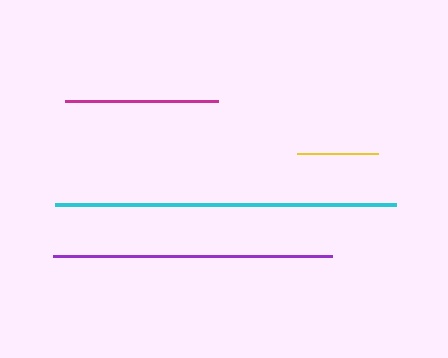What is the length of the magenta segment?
The magenta segment is approximately 152 pixels long.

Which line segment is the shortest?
The yellow line is the shortest at approximately 81 pixels.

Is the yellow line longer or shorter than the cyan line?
The cyan line is longer than the yellow line.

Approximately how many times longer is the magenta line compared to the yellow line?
The magenta line is approximately 1.9 times the length of the yellow line.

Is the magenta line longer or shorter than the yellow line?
The magenta line is longer than the yellow line.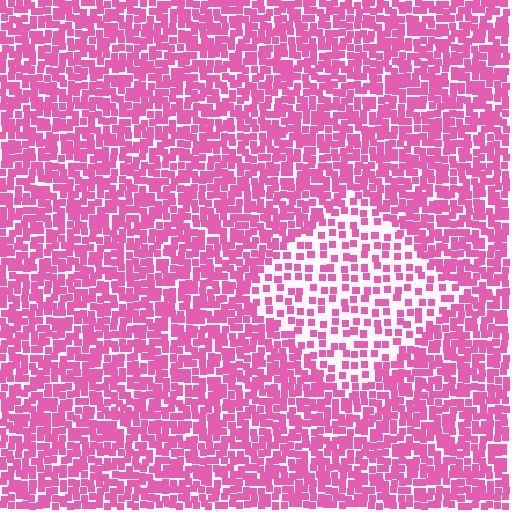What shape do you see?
I see a diamond.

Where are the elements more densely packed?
The elements are more densely packed outside the diamond boundary.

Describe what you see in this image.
The image contains small pink elements arranged at two different densities. A diamond-shaped region is visible where the elements are less densely packed than the surrounding area.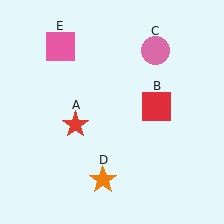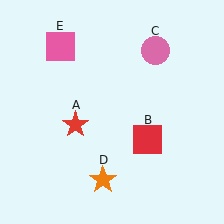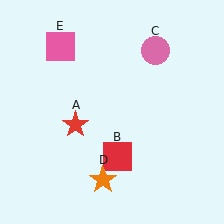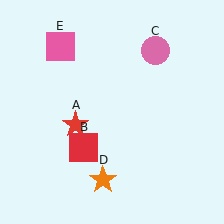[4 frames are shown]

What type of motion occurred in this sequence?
The red square (object B) rotated clockwise around the center of the scene.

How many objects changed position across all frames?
1 object changed position: red square (object B).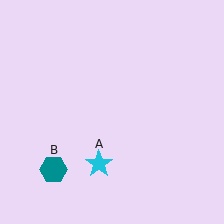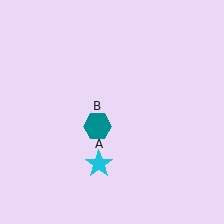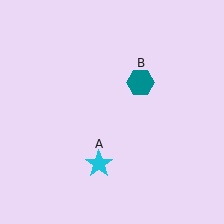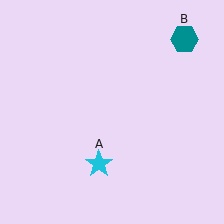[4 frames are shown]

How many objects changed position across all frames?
1 object changed position: teal hexagon (object B).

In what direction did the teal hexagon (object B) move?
The teal hexagon (object B) moved up and to the right.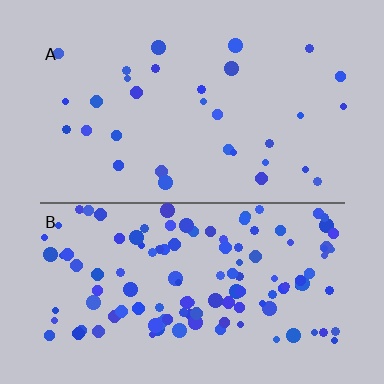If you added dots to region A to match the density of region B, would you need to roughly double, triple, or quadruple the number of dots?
Approximately quadruple.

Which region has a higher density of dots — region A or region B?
B (the bottom).